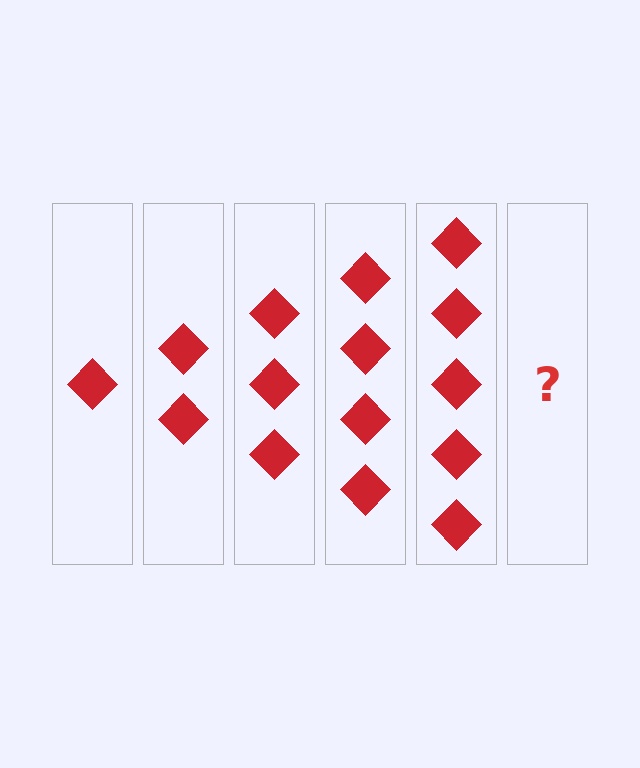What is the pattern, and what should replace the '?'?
The pattern is that each step adds one more diamond. The '?' should be 6 diamonds.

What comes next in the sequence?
The next element should be 6 diamonds.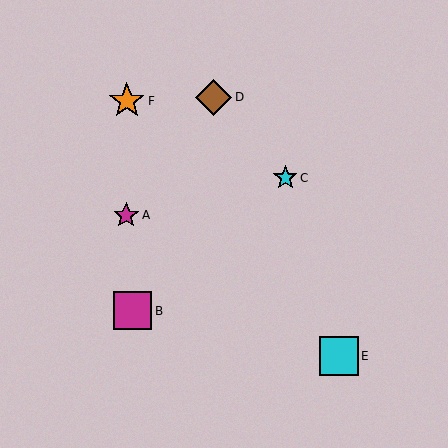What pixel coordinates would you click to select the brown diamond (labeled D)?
Click at (214, 97) to select the brown diamond D.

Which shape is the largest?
The cyan square (labeled E) is the largest.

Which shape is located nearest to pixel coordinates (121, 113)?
The orange star (labeled F) at (127, 101) is nearest to that location.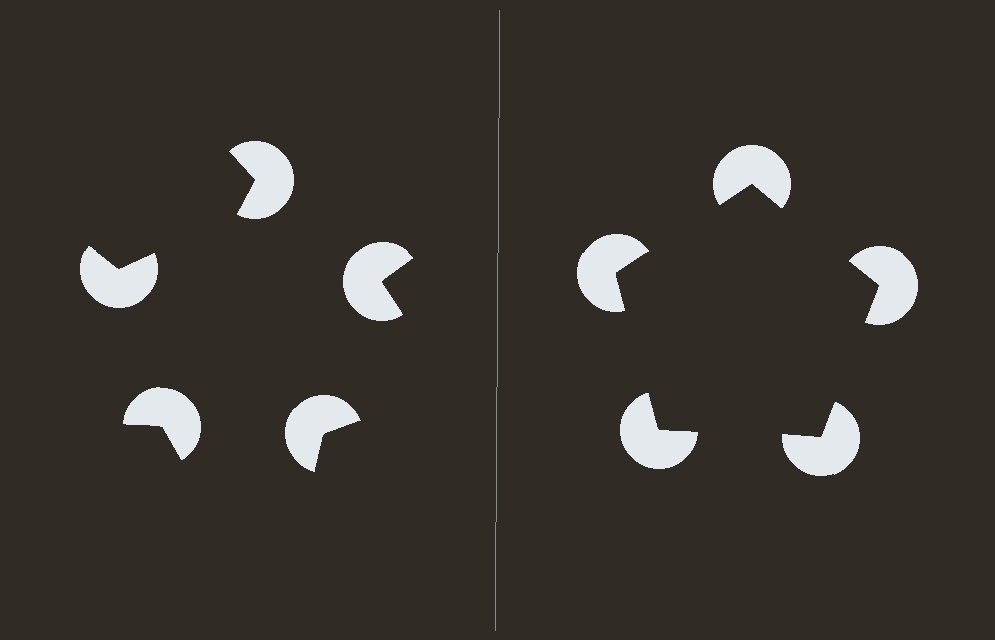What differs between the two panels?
The pac-man discs are positioned identically on both sides; only the wedge orientations differ. On the right they align to a pentagon; on the left they are misaligned.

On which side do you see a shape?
An illusory pentagon appears on the right side. On the left side the wedge cuts are rotated, so no coherent shape forms.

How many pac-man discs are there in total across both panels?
10 — 5 on each side.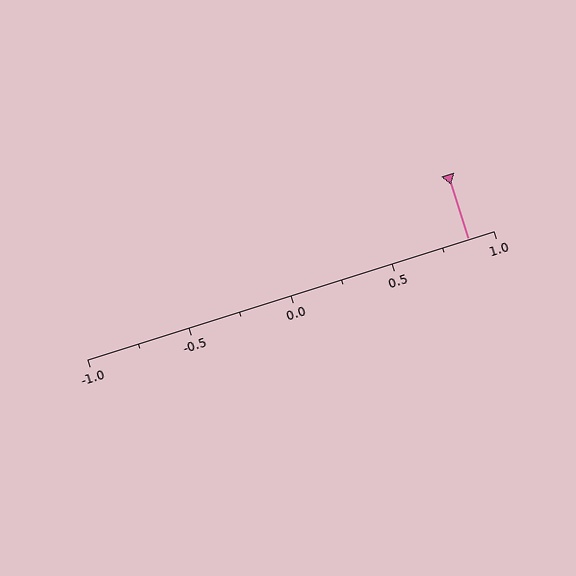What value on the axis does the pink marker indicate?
The marker indicates approximately 0.88.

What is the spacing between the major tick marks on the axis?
The major ticks are spaced 0.5 apart.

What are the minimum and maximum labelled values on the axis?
The axis runs from -1.0 to 1.0.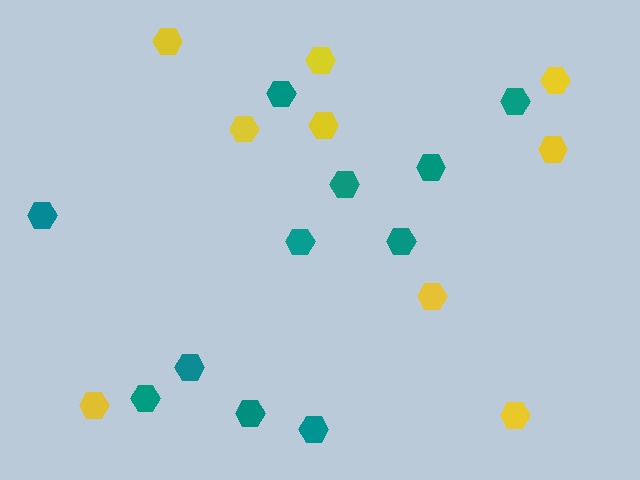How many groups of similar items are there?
There are 2 groups: one group of teal hexagons (11) and one group of yellow hexagons (9).